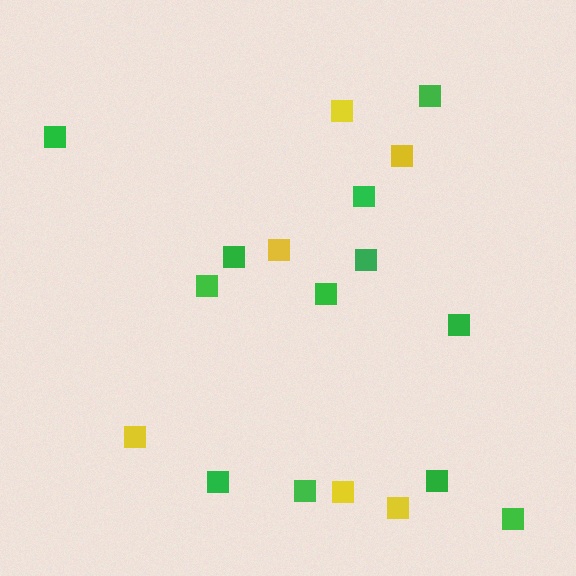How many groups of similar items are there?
There are 2 groups: one group of yellow squares (6) and one group of green squares (12).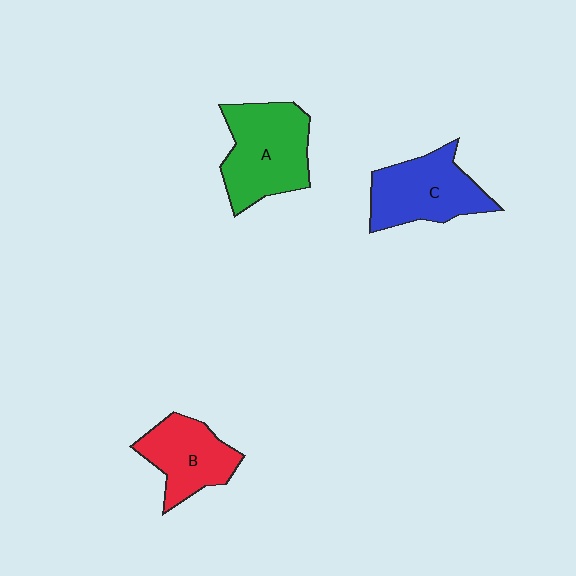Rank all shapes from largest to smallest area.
From largest to smallest: A (green), C (blue), B (red).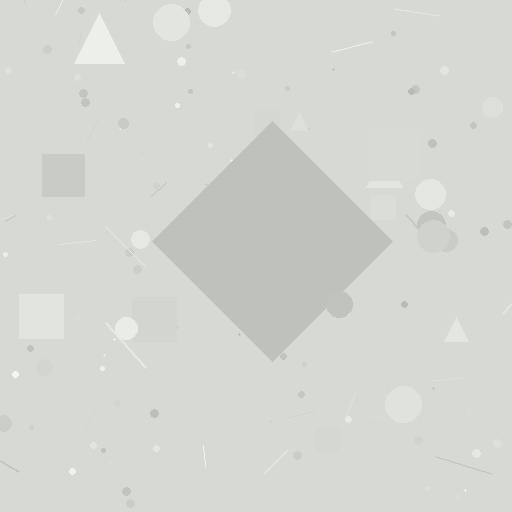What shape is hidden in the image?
A diamond is hidden in the image.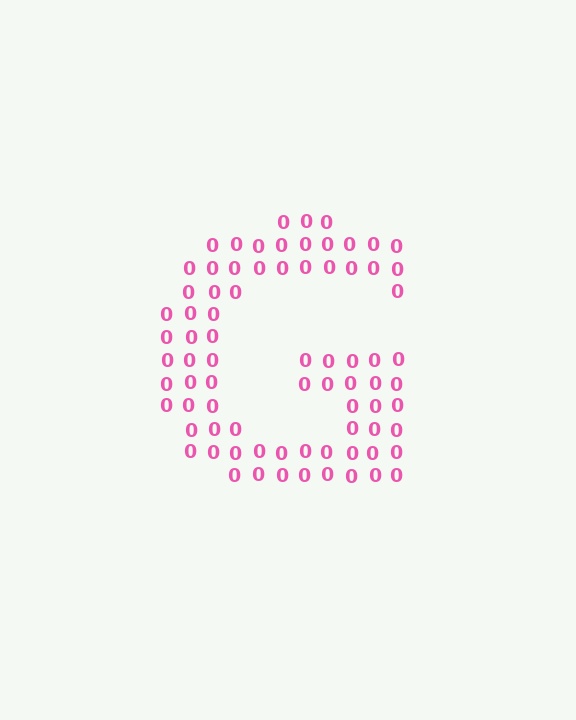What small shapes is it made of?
It is made of small digit 0's.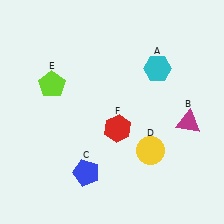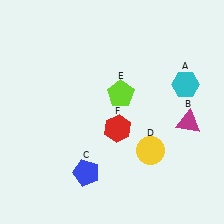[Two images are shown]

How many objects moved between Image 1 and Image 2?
2 objects moved between the two images.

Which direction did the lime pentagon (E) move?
The lime pentagon (E) moved right.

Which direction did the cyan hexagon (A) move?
The cyan hexagon (A) moved right.